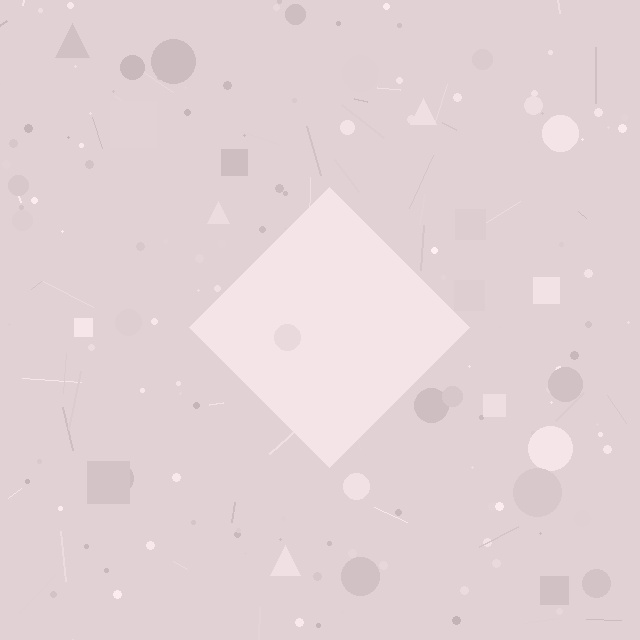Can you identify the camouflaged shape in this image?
The camouflaged shape is a diamond.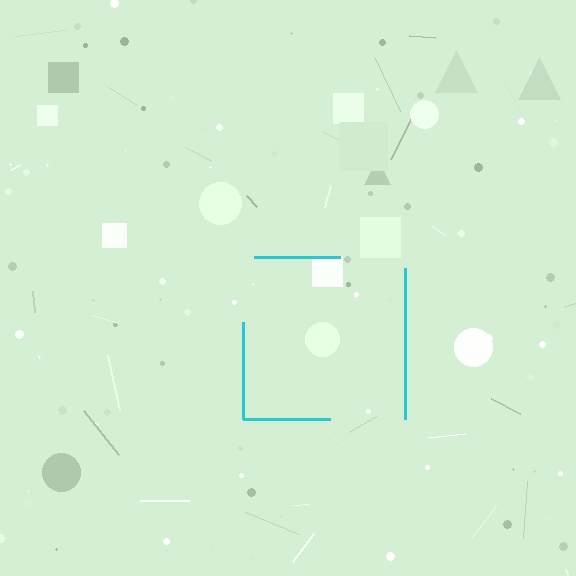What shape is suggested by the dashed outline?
The dashed outline suggests a square.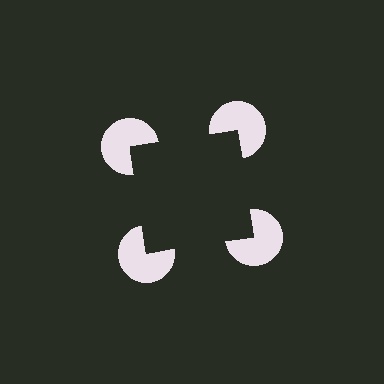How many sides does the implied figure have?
4 sides.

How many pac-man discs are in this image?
There are 4 — one at each vertex of the illusory square.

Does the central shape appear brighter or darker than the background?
It typically appears slightly darker than the background, even though no actual brightness change is drawn.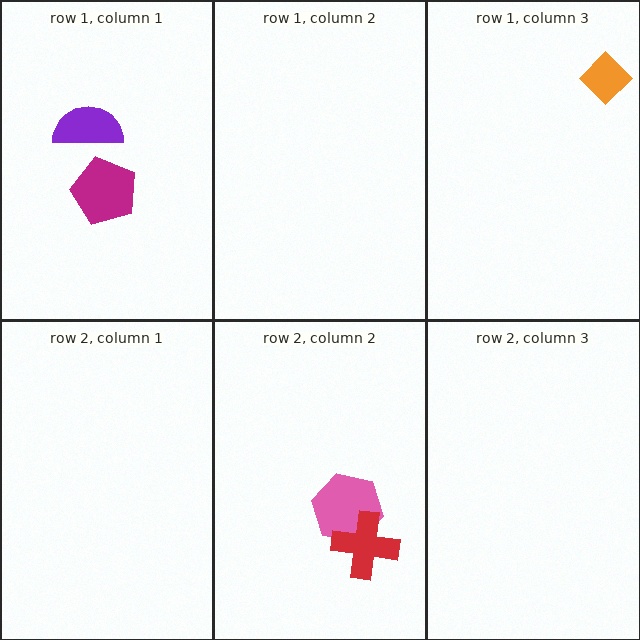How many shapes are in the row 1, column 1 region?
2.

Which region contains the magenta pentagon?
The row 1, column 1 region.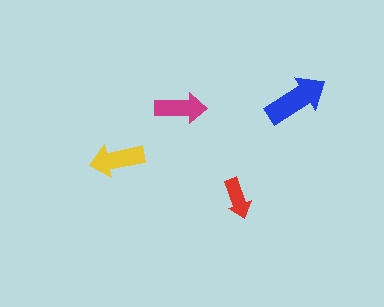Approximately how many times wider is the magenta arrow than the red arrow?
About 1.5 times wider.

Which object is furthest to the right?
The blue arrow is rightmost.